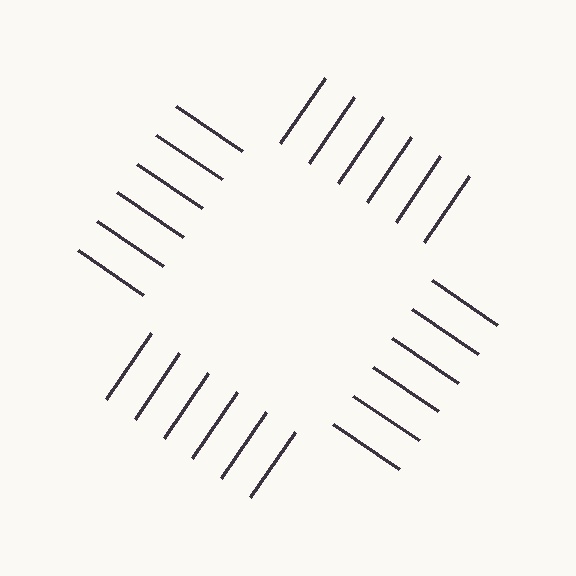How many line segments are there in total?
24 — 6 along each of the 4 edges.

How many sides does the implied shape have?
4 sides — the line-ends trace a square.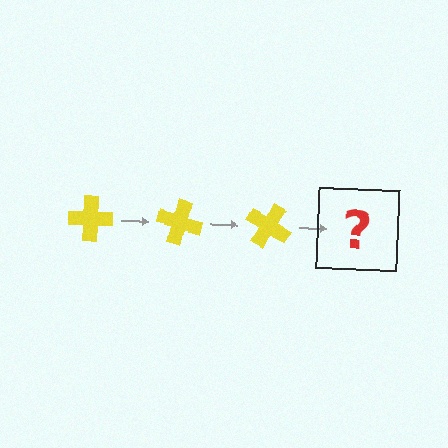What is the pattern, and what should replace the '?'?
The pattern is that the cross rotates 15 degrees each step. The '?' should be a yellow cross rotated 45 degrees.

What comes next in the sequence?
The next element should be a yellow cross rotated 45 degrees.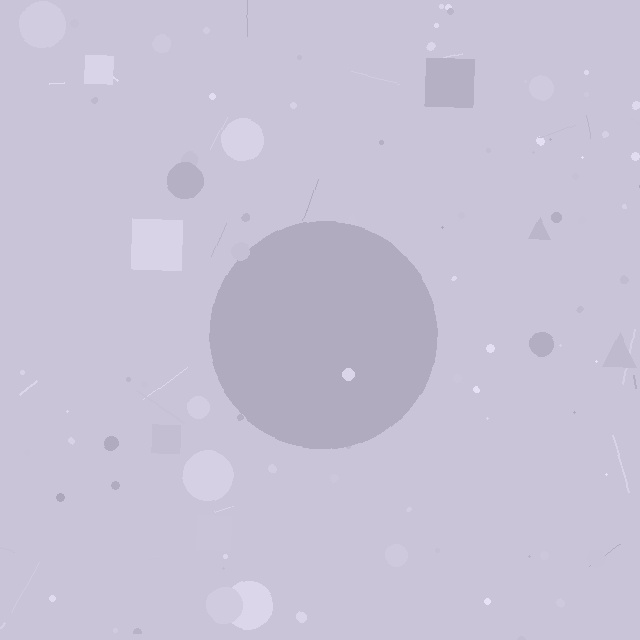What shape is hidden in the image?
A circle is hidden in the image.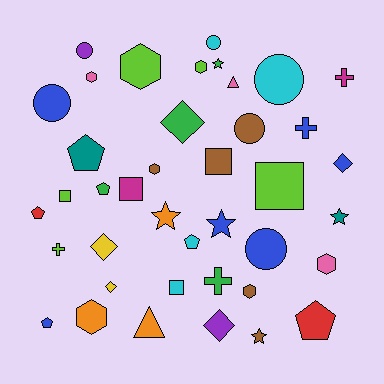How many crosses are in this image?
There are 4 crosses.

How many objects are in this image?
There are 40 objects.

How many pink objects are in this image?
There are 3 pink objects.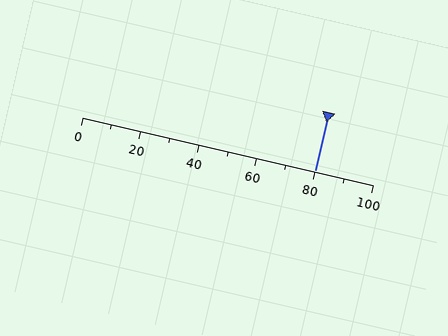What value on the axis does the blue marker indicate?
The marker indicates approximately 80.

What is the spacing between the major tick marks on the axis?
The major ticks are spaced 20 apart.